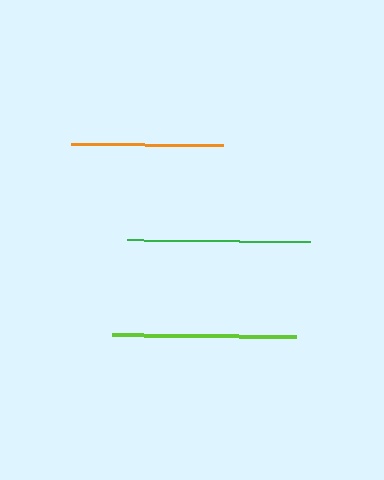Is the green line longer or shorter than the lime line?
The lime line is longer than the green line.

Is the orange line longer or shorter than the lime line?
The lime line is longer than the orange line.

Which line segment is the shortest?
The orange line is the shortest at approximately 152 pixels.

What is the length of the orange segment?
The orange segment is approximately 152 pixels long.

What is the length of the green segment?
The green segment is approximately 183 pixels long.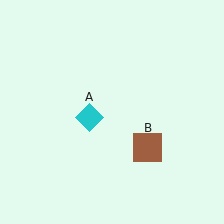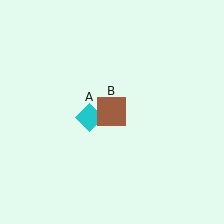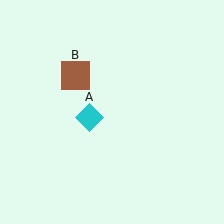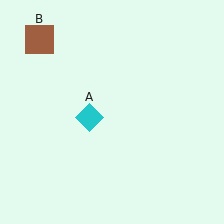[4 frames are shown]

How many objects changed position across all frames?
1 object changed position: brown square (object B).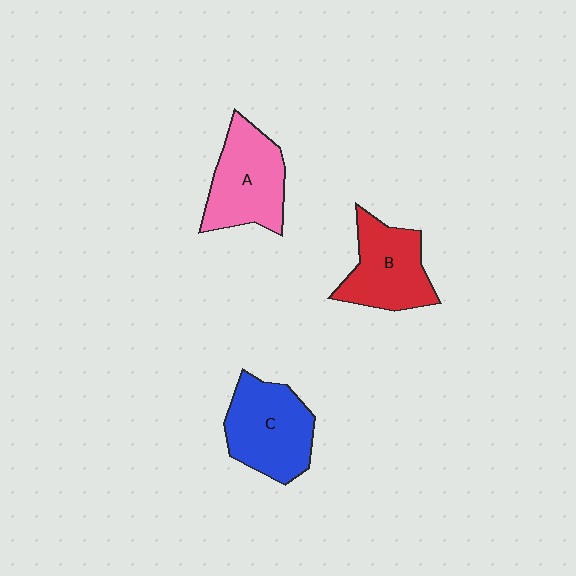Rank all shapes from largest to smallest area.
From largest to smallest: C (blue), A (pink), B (red).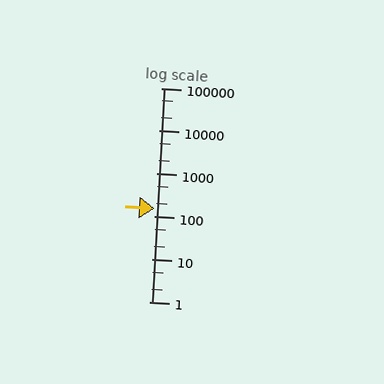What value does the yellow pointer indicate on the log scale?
The pointer indicates approximately 150.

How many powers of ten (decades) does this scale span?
The scale spans 5 decades, from 1 to 100000.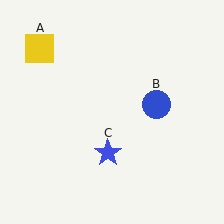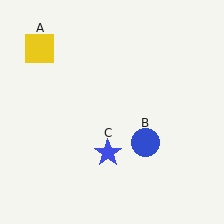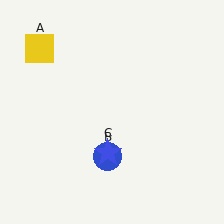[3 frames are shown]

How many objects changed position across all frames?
1 object changed position: blue circle (object B).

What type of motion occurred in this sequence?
The blue circle (object B) rotated clockwise around the center of the scene.